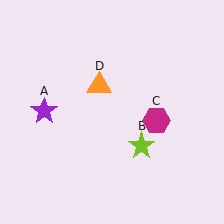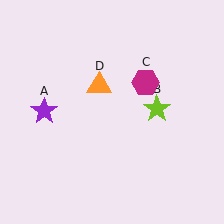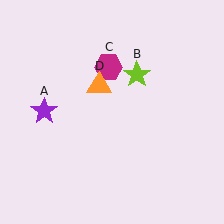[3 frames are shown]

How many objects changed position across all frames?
2 objects changed position: lime star (object B), magenta hexagon (object C).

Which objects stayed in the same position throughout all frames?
Purple star (object A) and orange triangle (object D) remained stationary.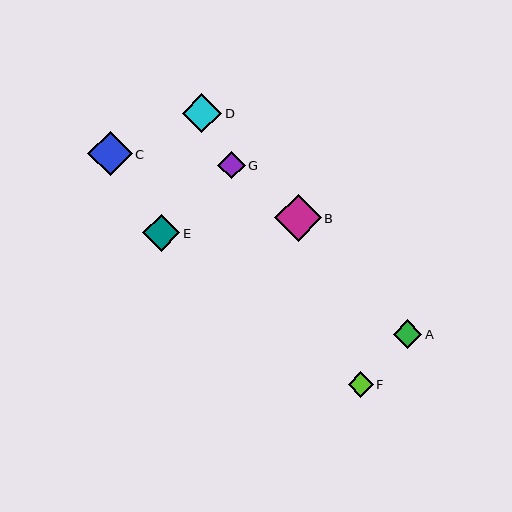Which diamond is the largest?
Diamond B is the largest with a size of approximately 47 pixels.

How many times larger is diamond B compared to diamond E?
Diamond B is approximately 1.3 times the size of diamond E.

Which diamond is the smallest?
Diamond F is the smallest with a size of approximately 25 pixels.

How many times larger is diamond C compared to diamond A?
Diamond C is approximately 1.6 times the size of diamond A.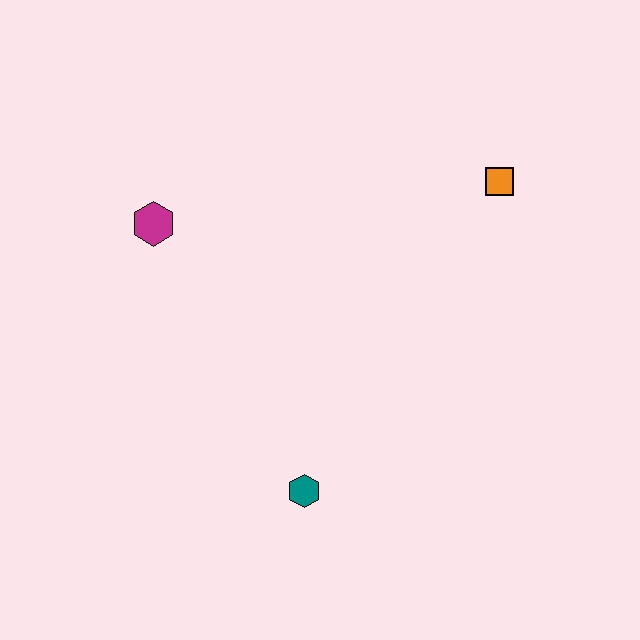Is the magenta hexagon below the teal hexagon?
No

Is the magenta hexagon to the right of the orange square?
No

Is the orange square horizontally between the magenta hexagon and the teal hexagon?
No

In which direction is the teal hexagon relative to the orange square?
The teal hexagon is below the orange square.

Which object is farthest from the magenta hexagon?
The orange square is farthest from the magenta hexagon.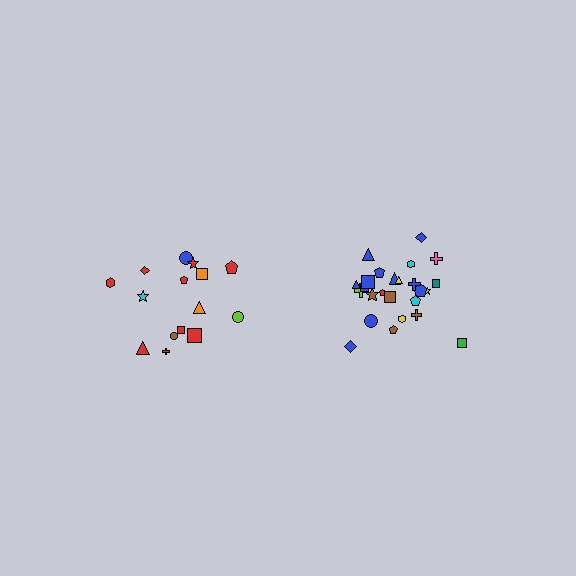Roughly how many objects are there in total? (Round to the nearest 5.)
Roughly 40 objects in total.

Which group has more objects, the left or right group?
The right group.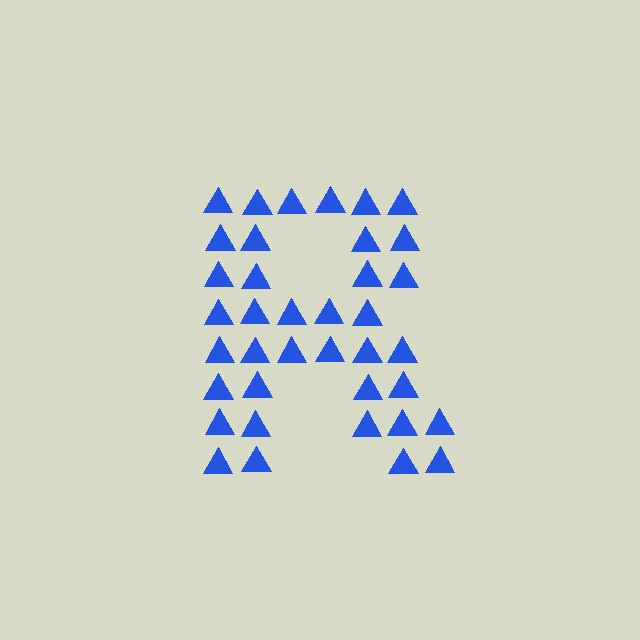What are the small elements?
The small elements are triangles.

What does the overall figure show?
The overall figure shows the letter R.